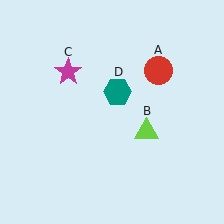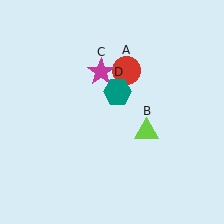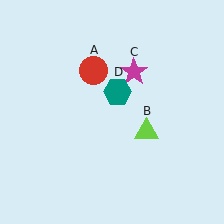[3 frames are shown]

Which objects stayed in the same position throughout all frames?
Lime triangle (object B) and teal hexagon (object D) remained stationary.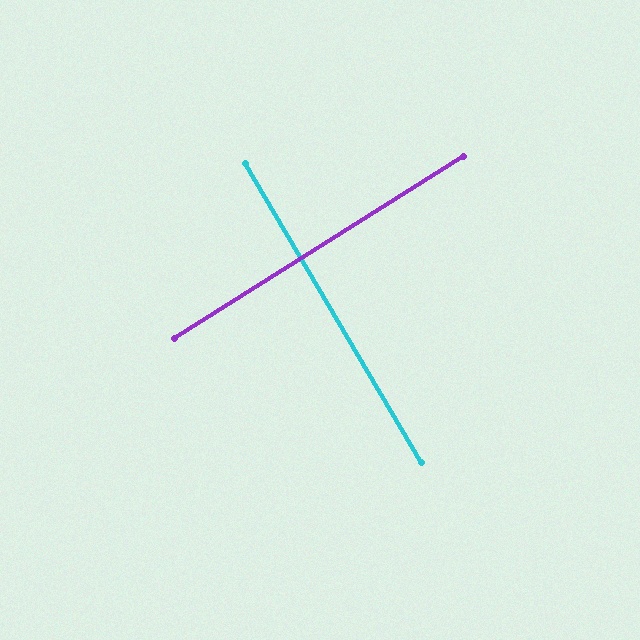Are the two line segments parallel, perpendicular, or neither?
Perpendicular — they meet at approximately 88°.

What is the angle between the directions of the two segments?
Approximately 88 degrees.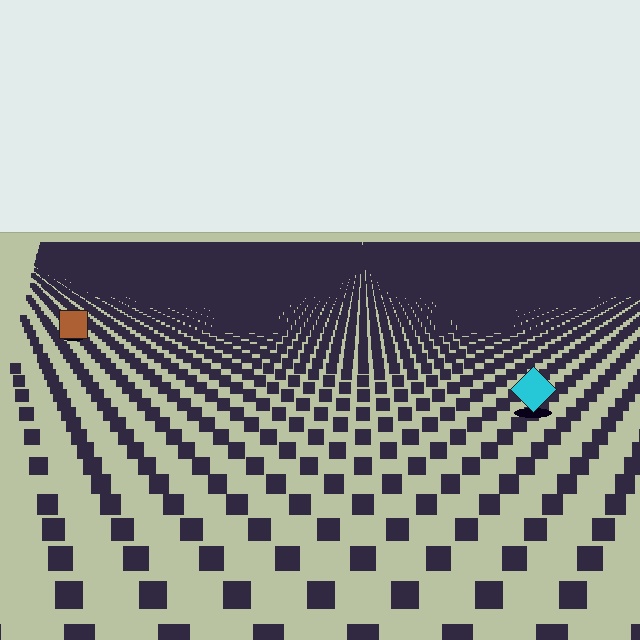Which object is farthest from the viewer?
The brown square is farthest from the viewer. It appears smaller and the ground texture around it is denser.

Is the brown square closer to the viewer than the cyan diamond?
No. The cyan diamond is closer — you can tell from the texture gradient: the ground texture is coarser near it.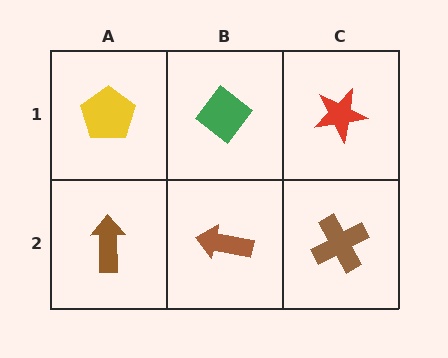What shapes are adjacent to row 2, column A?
A yellow pentagon (row 1, column A), a brown arrow (row 2, column B).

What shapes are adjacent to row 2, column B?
A green diamond (row 1, column B), a brown arrow (row 2, column A), a brown cross (row 2, column C).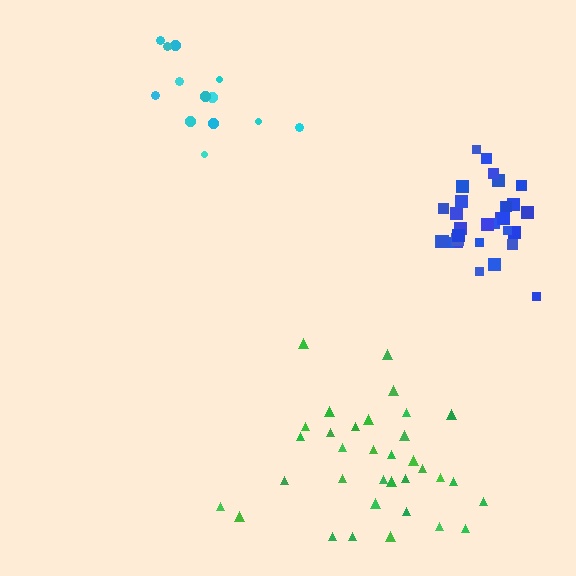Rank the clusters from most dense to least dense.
blue, green, cyan.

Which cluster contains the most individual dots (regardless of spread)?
Green (34).